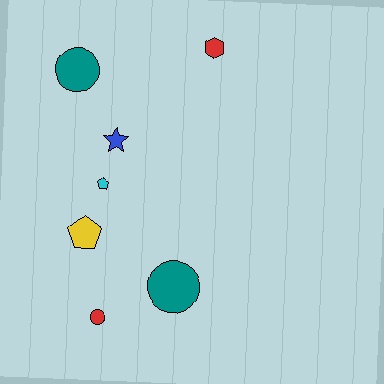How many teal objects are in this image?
There are 2 teal objects.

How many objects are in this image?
There are 7 objects.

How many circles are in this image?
There are 3 circles.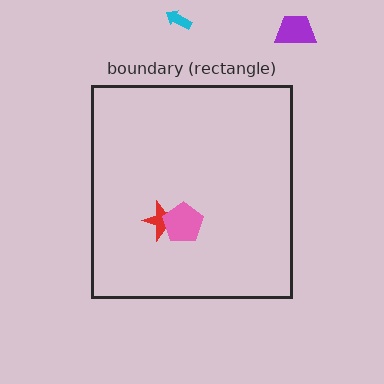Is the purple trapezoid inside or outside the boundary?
Outside.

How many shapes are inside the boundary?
2 inside, 2 outside.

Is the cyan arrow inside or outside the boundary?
Outside.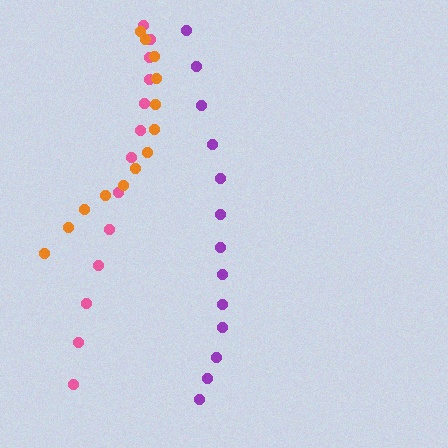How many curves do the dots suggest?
There are 3 distinct paths.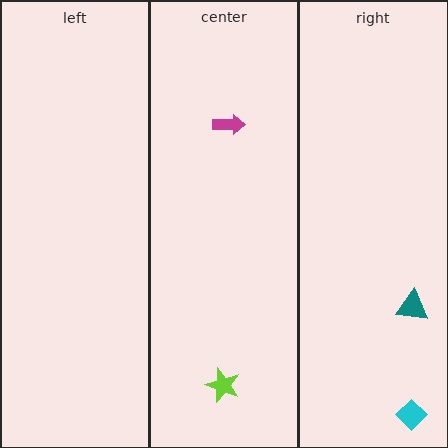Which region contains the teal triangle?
The right region.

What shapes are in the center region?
The magenta arrow, the lime star.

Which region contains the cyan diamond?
The right region.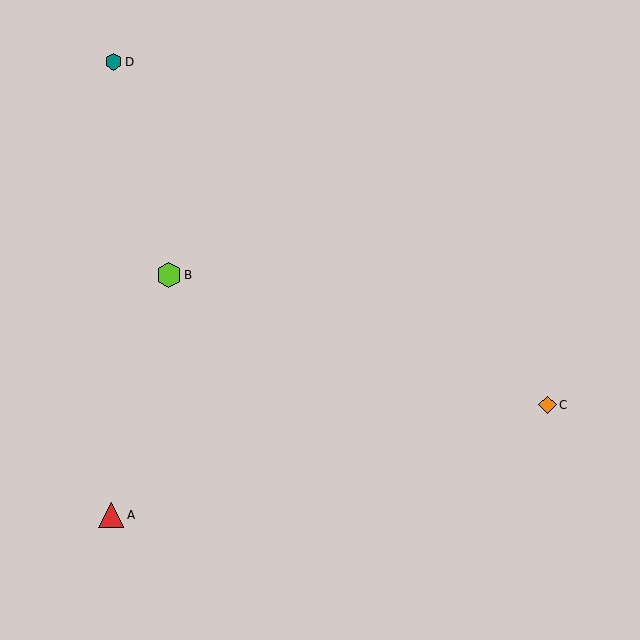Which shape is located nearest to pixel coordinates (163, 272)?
The lime hexagon (labeled B) at (169, 275) is nearest to that location.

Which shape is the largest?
The red triangle (labeled A) is the largest.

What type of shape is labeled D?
Shape D is a teal hexagon.